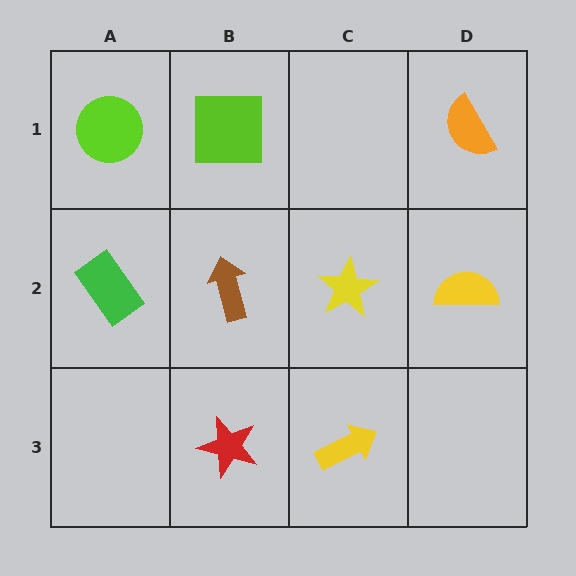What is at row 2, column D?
A yellow semicircle.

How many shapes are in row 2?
4 shapes.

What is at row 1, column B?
A lime square.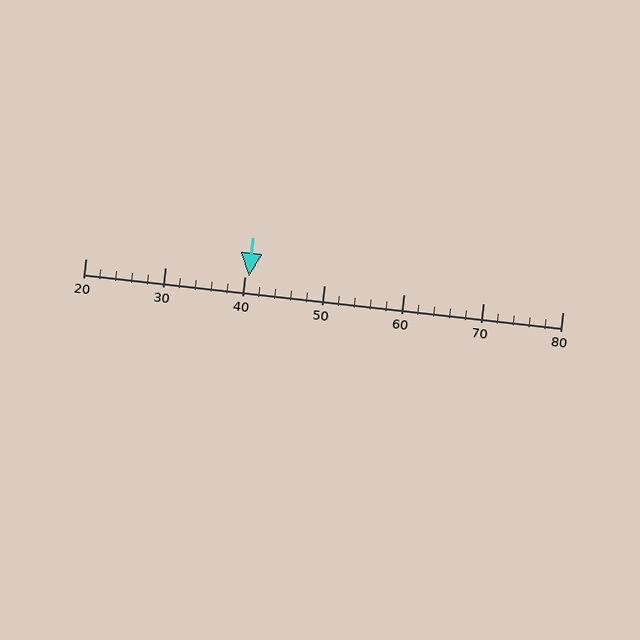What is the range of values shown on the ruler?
The ruler shows values from 20 to 80.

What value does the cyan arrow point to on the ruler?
The cyan arrow points to approximately 40.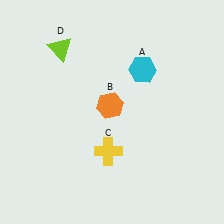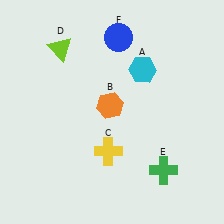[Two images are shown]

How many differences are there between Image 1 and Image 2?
There are 2 differences between the two images.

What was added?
A green cross (E), a blue circle (F) were added in Image 2.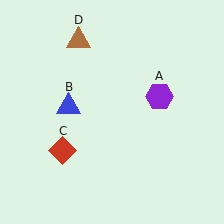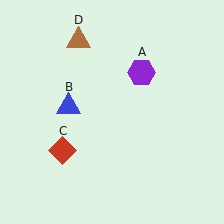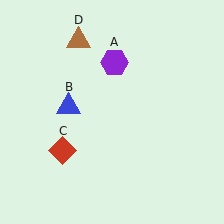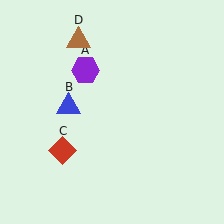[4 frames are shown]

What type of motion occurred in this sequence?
The purple hexagon (object A) rotated counterclockwise around the center of the scene.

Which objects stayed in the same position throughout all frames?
Blue triangle (object B) and red diamond (object C) and brown triangle (object D) remained stationary.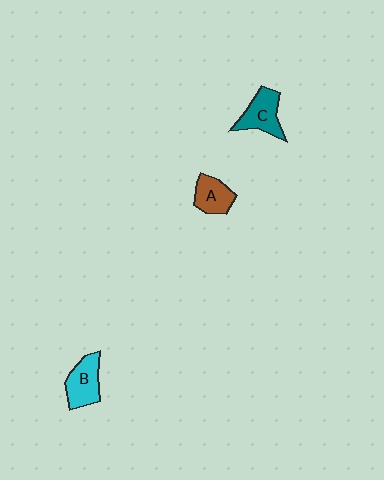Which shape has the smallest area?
Shape A (brown).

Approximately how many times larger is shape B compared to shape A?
Approximately 1.2 times.